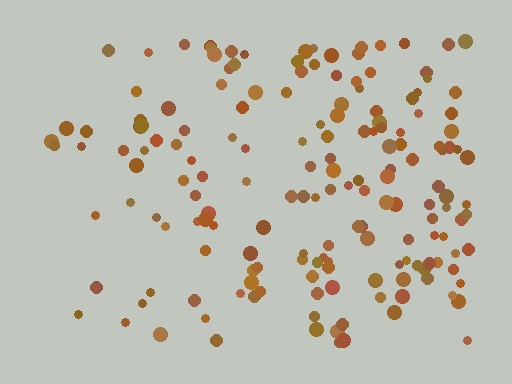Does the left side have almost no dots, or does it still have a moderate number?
Still a moderate number, just noticeably fewer than the right.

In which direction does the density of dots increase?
From left to right, with the right side densest.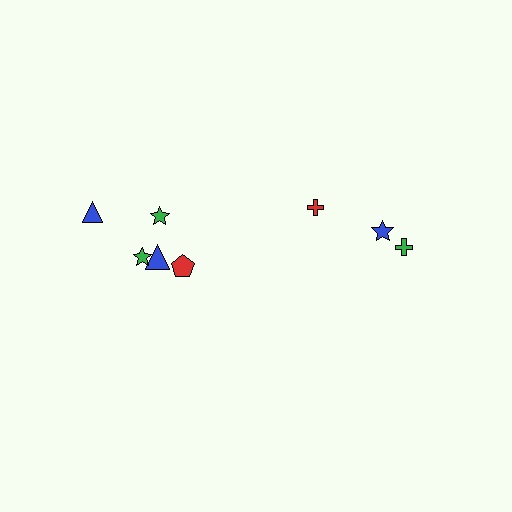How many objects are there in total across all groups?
There are 8 objects.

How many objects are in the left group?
There are 5 objects.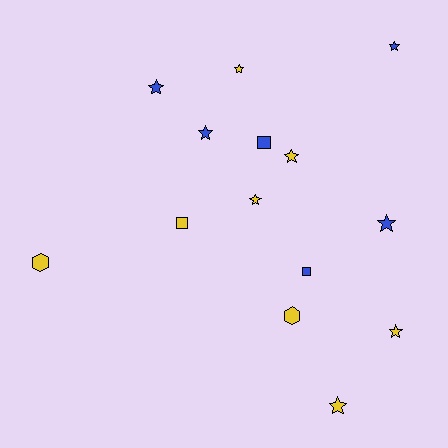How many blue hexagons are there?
There are no blue hexagons.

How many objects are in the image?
There are 14 objects.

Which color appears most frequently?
Yellow, with 8 objects.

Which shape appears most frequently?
Star, with 9 objects.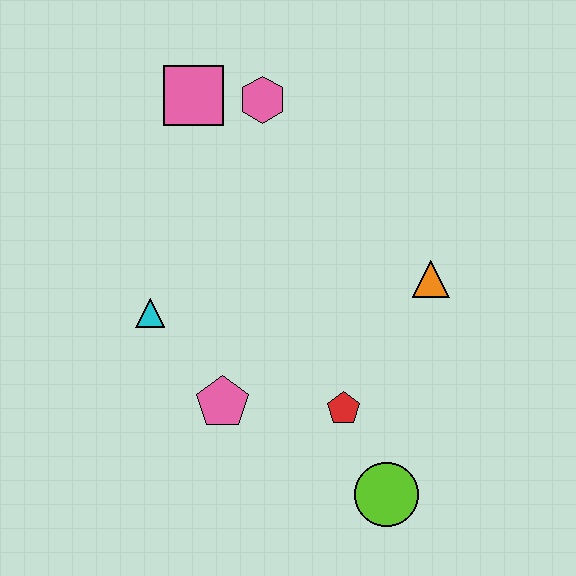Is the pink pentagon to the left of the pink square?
No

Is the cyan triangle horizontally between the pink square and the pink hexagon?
No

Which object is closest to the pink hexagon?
The pink square is closest to the pink hexagon.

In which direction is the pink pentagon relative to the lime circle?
The pink pentagon is to the left of the lime circle.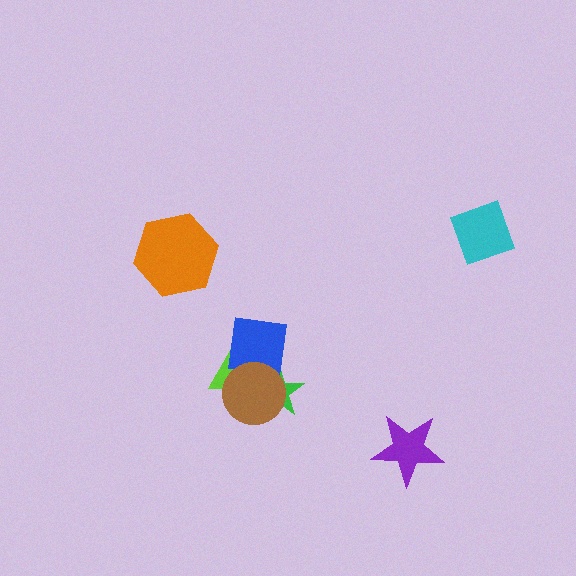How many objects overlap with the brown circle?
3 objects overlap with the brown circle.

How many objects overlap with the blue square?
3 objects overlap with the blue square.